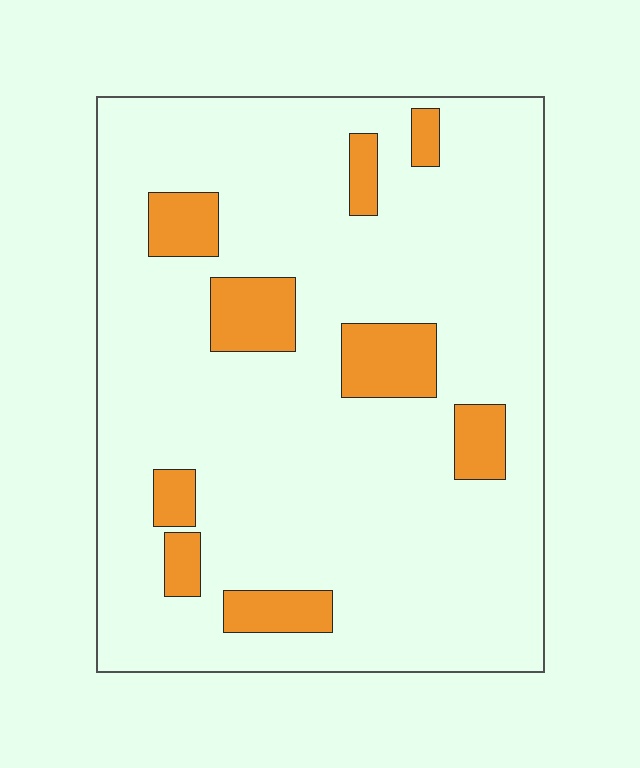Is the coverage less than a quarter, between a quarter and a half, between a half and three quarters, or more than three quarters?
Less than a quarter.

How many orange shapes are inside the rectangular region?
9.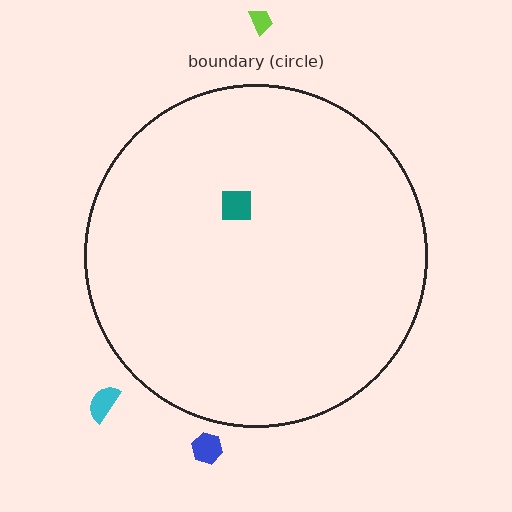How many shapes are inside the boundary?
1 inside, 3 outside.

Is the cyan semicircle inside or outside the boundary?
Outside.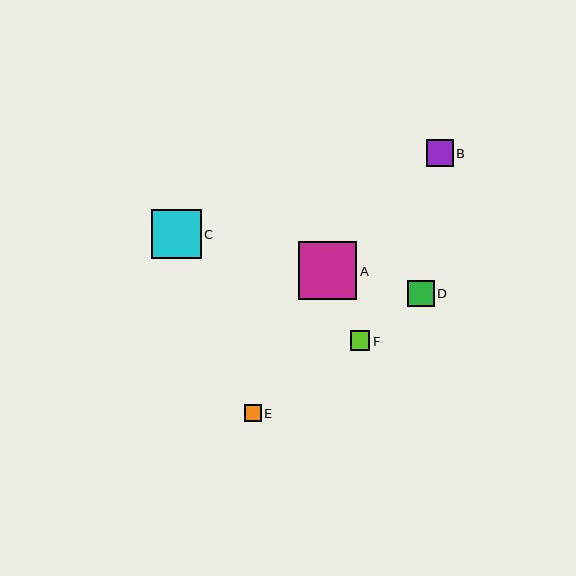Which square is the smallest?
Square E is the smallest with a size of approximately 16 pixels.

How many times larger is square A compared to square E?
Square A is approximately 3.6 times the size of square E.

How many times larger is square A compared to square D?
Square A is approximately 2.2 times the size of square D.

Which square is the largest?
Square A is the largest with a size of approximately 58 pixels.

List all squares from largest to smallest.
From largest to smallest: A, C, B, D, F, E.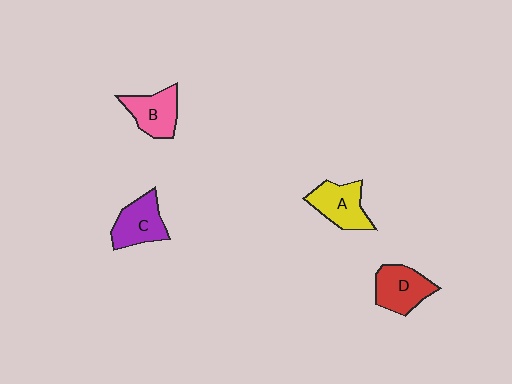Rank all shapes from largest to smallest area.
From largest to smallest: C (purple), D (red), A (yellow), B (pink).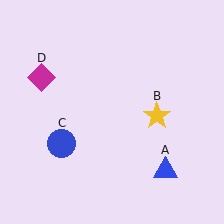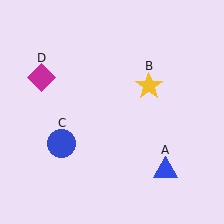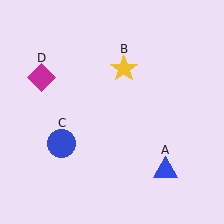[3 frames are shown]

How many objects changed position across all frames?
1 object changed position: yellow star (object B).